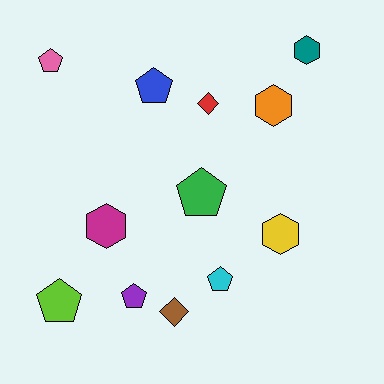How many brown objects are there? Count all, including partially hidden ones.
There is 1 brown object.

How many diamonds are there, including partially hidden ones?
There are 2 diamonds.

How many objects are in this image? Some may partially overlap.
There are 12 objects.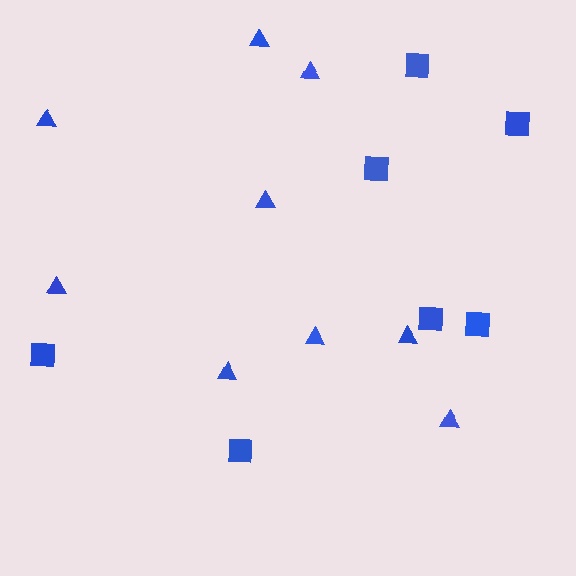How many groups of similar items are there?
There are 2 groups: one group of squares (7) and one group of triangles (9).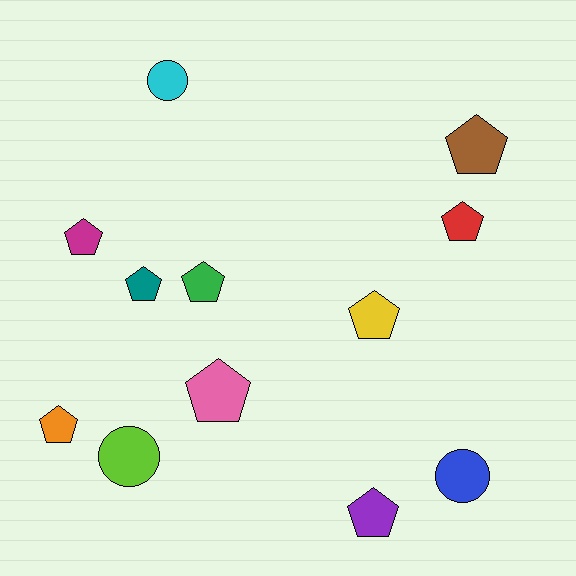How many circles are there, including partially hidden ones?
There are 3 circles.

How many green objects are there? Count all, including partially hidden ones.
There is 1 green object.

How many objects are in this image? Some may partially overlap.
There are 12 objects.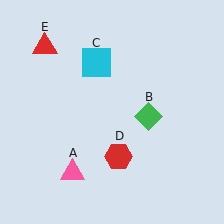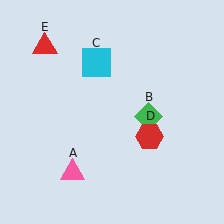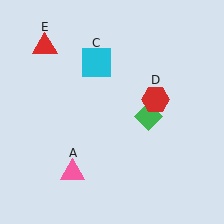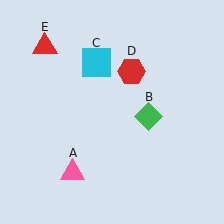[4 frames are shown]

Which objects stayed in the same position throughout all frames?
Pink triangle (object A) and green diamond (object B) and cyan square (object C) and red triangle (object E) remained stationary.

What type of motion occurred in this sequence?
The red hexagon (object D) rotated counterclockwise around the center of the scene.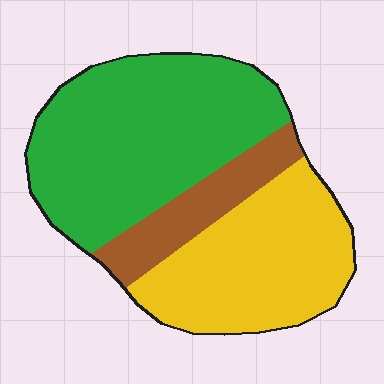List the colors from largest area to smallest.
From largest to smallest: green, yellow, brown.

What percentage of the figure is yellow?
Yellow takes up between a third and a half of the figure.